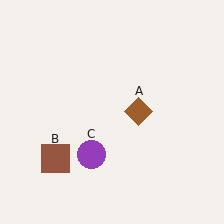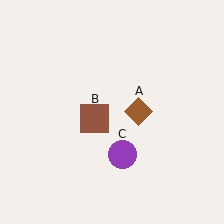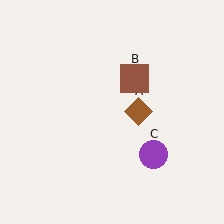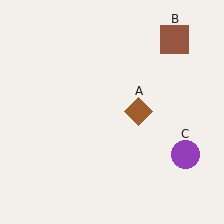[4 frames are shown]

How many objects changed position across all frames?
2 objects changed position: brown square (object B), purple circle (object C).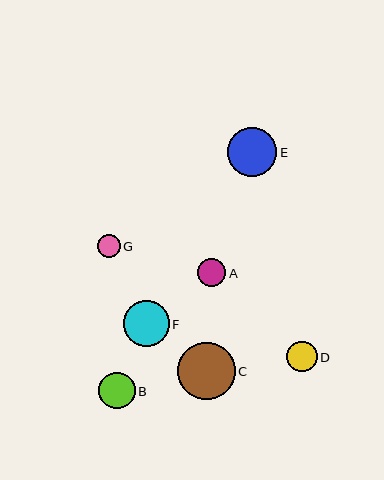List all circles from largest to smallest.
From largest to smallest: C, E, F, B, D, A, G.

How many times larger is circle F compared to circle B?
Circle F is approximately 1.3 times the size of circle B.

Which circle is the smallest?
Circle G is the smallest with a size of approximately 23 pixels.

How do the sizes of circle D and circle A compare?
Circle D and circle A are approximately the same size.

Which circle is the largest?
Circle C is the largest with a size of approximately 58 pixels.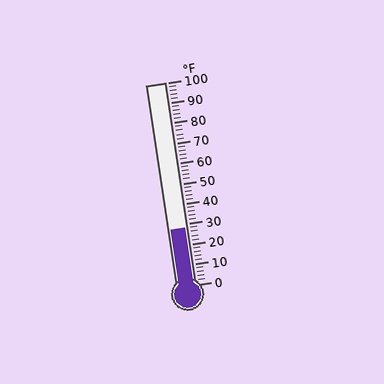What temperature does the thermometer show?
The thermometer shows approximately 28°F.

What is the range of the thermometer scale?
The thermometer scale ranges from 0°F to 100°F.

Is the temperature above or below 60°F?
The temperature is below 60°F.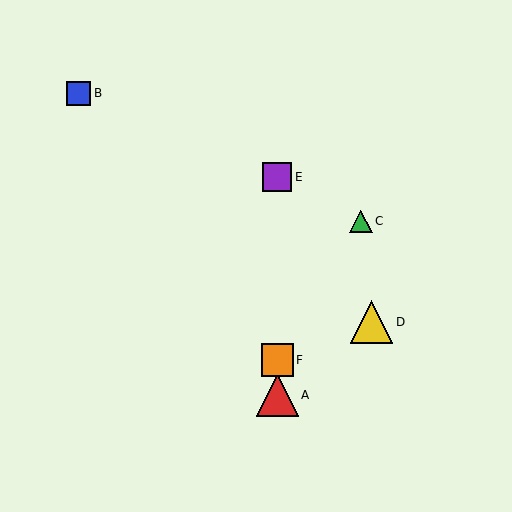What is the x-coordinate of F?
Object F is at x≈277.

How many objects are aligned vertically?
3 objects (A, E, F) are aligned vertically.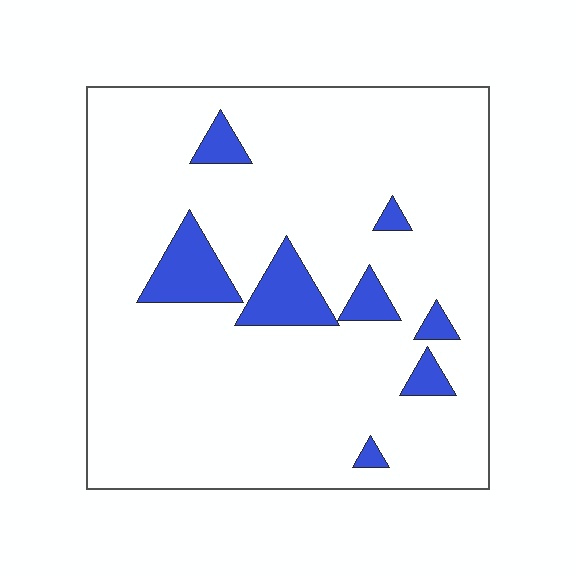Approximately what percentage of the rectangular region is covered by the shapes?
Approximately 10%.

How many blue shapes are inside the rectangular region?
8.